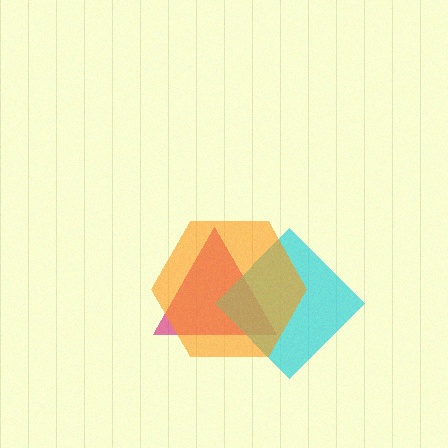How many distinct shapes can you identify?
There are 3 distinct shapes: a magenta triangle, a cyan diamond, an orange hexagon.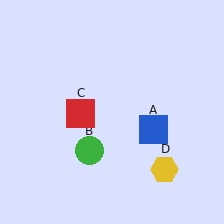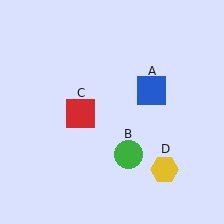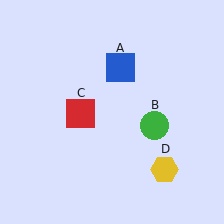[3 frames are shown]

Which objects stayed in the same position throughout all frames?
Red square (object C) and yellow hexagon (object D) remained stationary.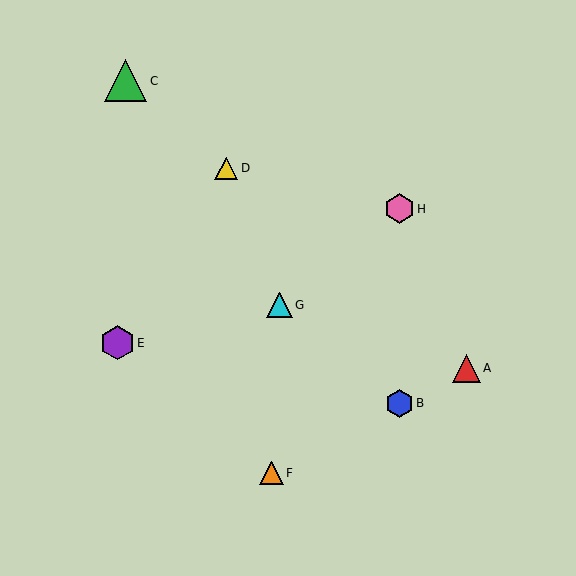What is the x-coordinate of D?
Object D is at x≈226.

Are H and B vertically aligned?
Yes, both are at x≈399.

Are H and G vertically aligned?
No, H is at x≈399 and G is at x≈280.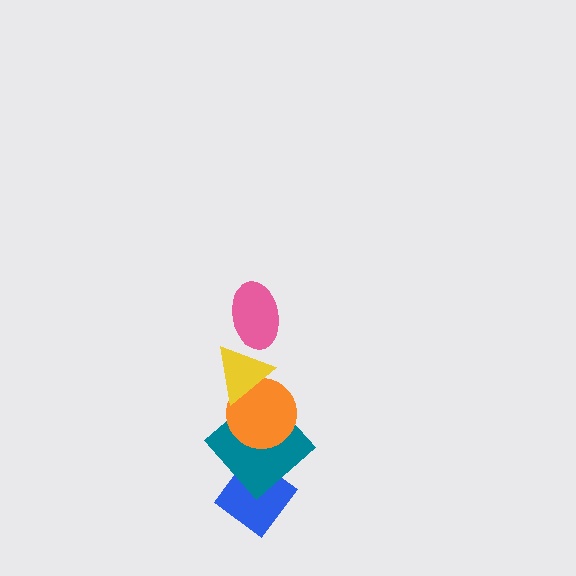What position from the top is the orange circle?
The orange circle is 3rd from the top.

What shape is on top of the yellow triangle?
The pink ellipse is on top of the yellow triangle.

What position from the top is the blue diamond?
The blue diamond is 5th from the top.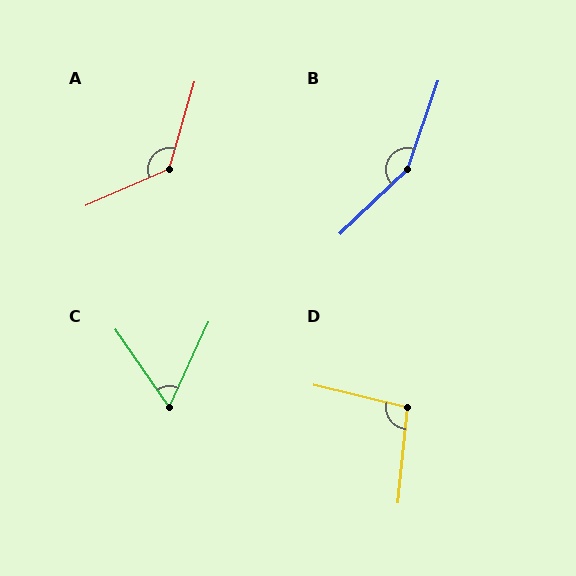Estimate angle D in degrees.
Approximately 98 degrees.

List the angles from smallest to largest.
C (59°), D (98°), A (130°), B (153°).